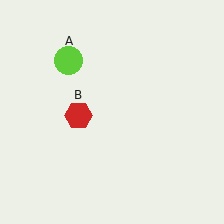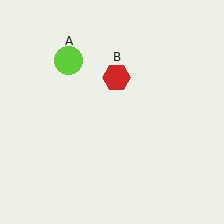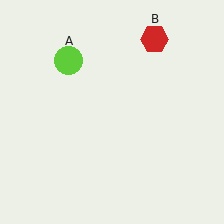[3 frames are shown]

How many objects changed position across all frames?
1 object changed position: red hexagon (object B).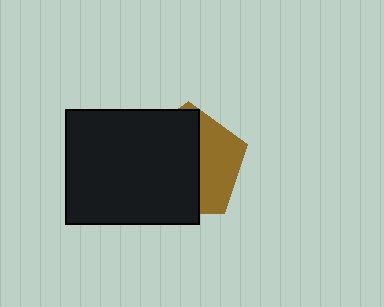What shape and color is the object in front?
The object in front is a black rectangle.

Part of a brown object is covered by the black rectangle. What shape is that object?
It is a pentagon.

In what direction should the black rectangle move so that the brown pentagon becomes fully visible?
The black rectangle should move left. That is the shortest direction to clear the overlap and leave the brown pentagon fully visible.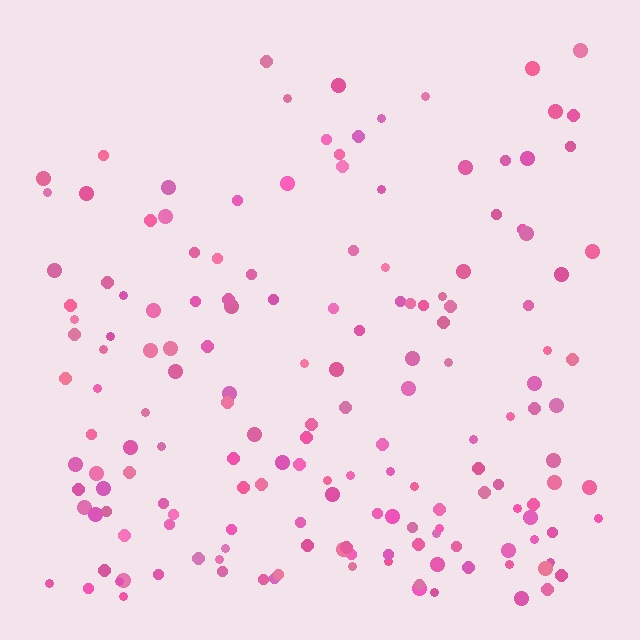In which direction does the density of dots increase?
From top to bottom, with the bottom side densest.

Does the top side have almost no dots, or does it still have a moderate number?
Still a moderate number, just noticeably fewer than the bottom.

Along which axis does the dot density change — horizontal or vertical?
Vertical.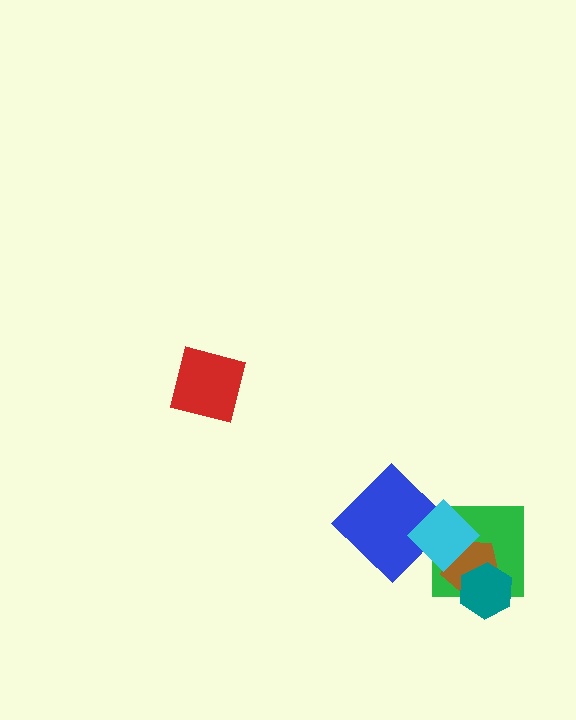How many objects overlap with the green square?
3 objects overlap with the green square.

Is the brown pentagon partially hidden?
Yes, it is partially covered by another shape.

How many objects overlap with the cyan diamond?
3 objects overlap with the cyan diamond.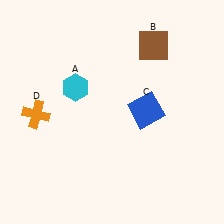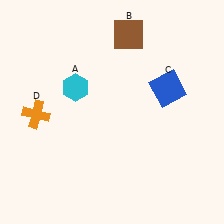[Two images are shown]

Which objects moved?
The objects that moved are: the brown square (B), the blue square (C).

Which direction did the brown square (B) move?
The brown square (B) moved left.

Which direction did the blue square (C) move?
The blue square (C) moved up.